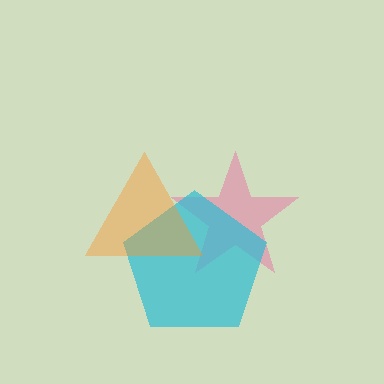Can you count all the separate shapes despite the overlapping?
Yes, there are 3 separate shapes.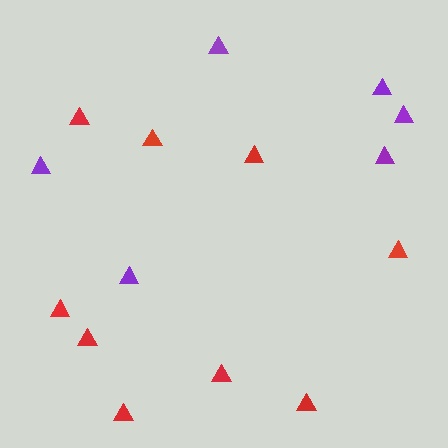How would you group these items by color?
There are 2 groups: one group of red triangles (9) and one group of purple triangles (6).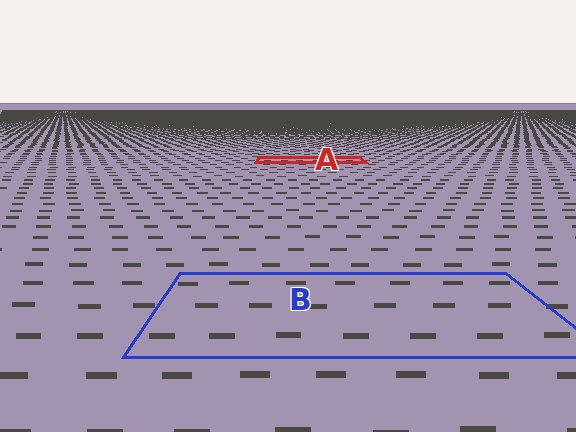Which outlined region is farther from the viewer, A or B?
Region A is farther from the viewer — the texture elements inside it appear smaller and more densely packed.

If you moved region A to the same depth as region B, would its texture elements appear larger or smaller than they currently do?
They would appear larger. At a closer depth, the same texture elements are projected at a bigger on-screen size.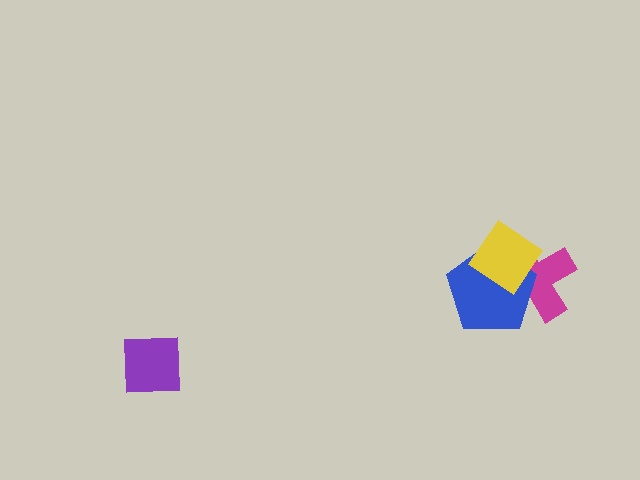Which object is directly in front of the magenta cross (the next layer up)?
The blue pentagon is directly in front of the magenta cross.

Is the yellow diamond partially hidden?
No, no other shape covers it.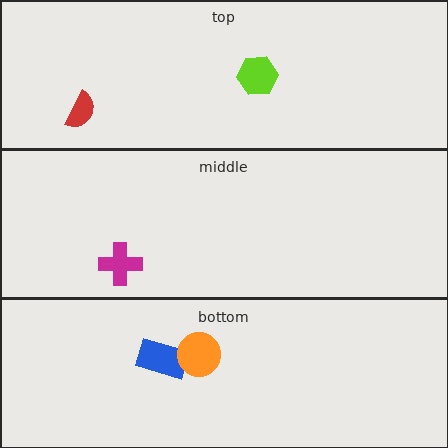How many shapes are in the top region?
2.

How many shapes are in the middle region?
1.